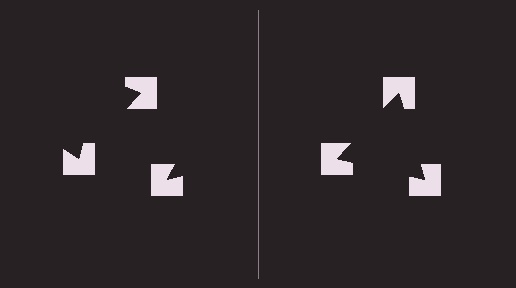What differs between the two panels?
The notched squares are positioned identically on both sides; only the wedge orientations differ. On the right they align to a triangle; on the left they are misaligned.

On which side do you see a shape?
An illusory triangle appears on the right side. On the left side the wedge cuts are rotated, so no coherent shape forms.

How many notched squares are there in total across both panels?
6 — 3 on each side.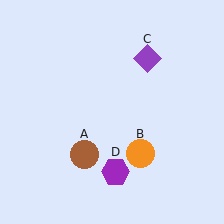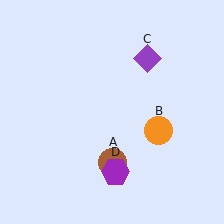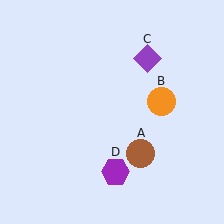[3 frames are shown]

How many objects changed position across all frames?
2 objects changed position: brown circle (object A), orange circle (object B).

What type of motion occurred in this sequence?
The brown circle (object A), orange circle (object B) rotated counterclockwise around the center of the scene.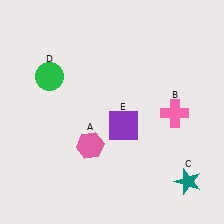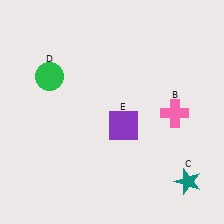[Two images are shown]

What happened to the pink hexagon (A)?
The pink hexagon (A) was removed in Image 2. It was in the bottom-left area of Image 1.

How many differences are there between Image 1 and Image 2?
There is 1 difference between the two images.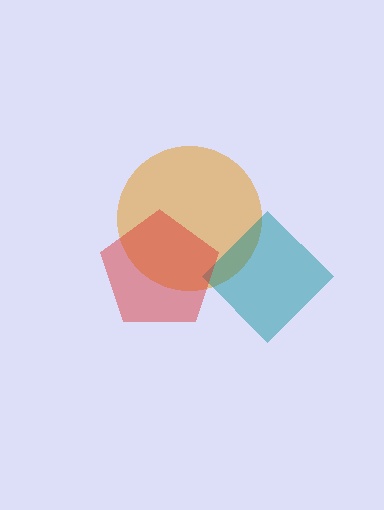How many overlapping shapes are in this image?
There are 3 overlapping shapes in the image.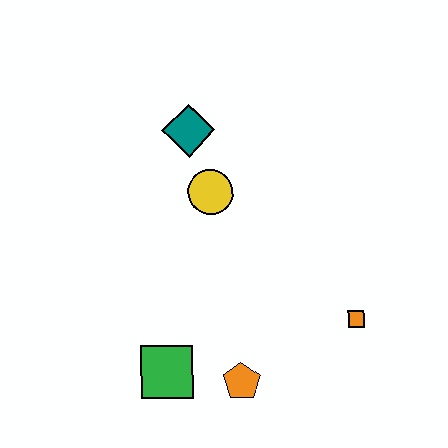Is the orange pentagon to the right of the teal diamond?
Yes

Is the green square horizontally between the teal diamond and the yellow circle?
No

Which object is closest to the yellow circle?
The teal diamond is closest to the yellow circle.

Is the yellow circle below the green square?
No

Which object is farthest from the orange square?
The teal diamond is farthest from the orange square.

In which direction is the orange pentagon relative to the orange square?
The orange pentagon is to the left of the orange square.